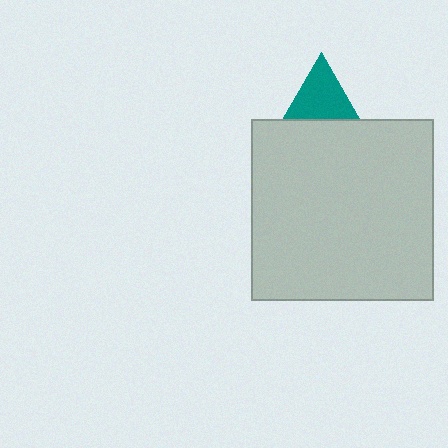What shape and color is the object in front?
The object in front is a light gray square.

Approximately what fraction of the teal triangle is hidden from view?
Roughly 59% of the teal triangle is hidden behind the light gray square.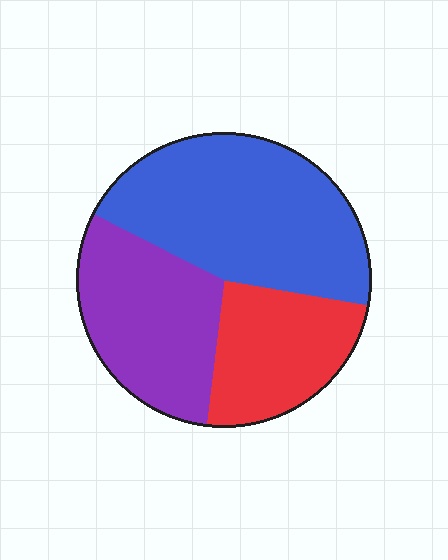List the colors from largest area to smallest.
From largest to smallest: blue, purple, red.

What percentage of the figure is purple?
Purple takes up about one third (1/3) of the figure.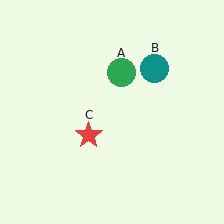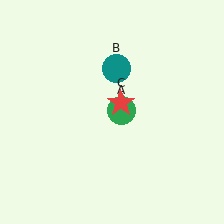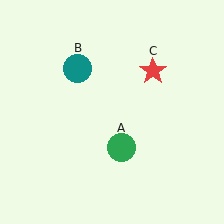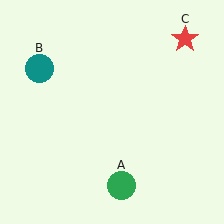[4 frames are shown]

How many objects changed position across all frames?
3 objects changed position: green circle (object A), teal circle (object B), red star (object C).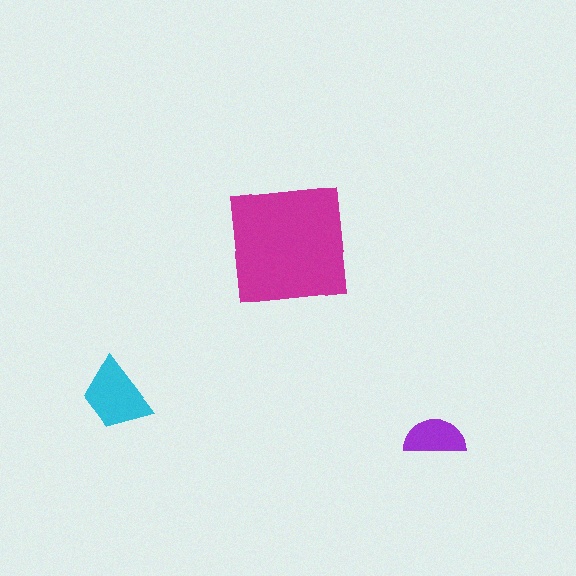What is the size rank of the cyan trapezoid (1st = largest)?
2nd.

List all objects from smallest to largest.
The purple semicircle, the cyan trapezoid, the magenta square.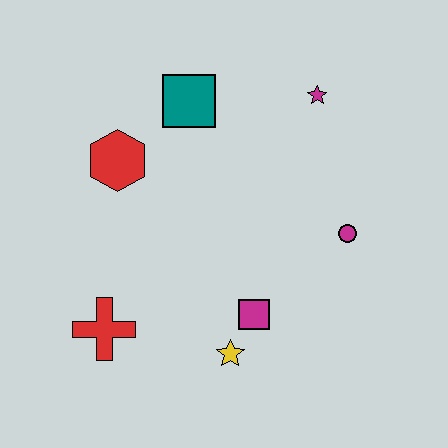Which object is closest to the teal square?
The red hexagon is closest to the teal square.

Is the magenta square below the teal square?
Yes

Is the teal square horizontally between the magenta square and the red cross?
Yes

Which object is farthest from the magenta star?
The red cross is farthest from the magenta star.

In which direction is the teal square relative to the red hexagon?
The teal square is to the right of the red hexagon.